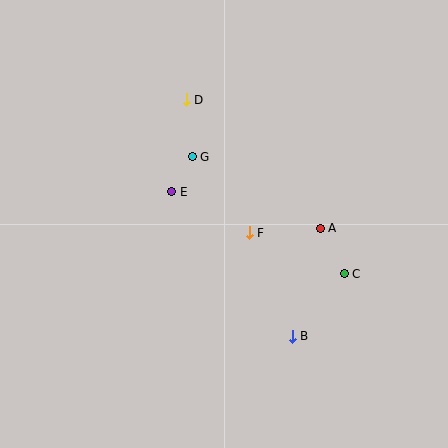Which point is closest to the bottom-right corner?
Point B is closest to the bottom-right corner.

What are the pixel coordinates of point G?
Point G is at (192, 157).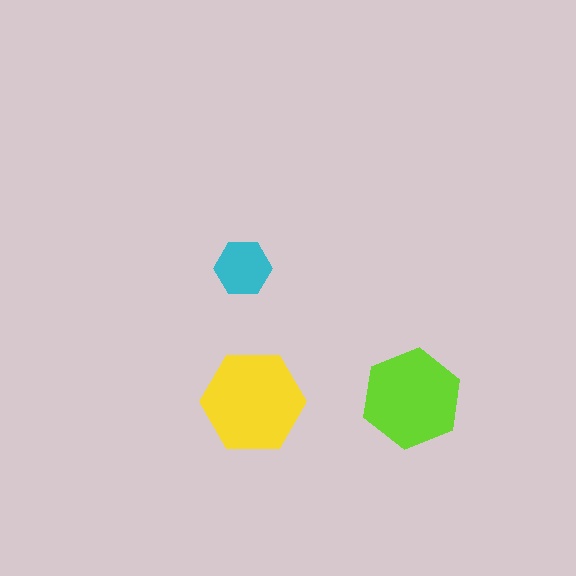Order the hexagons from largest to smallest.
the yellow one, the lime one, the cyan one.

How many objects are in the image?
There are 3 objects in the image.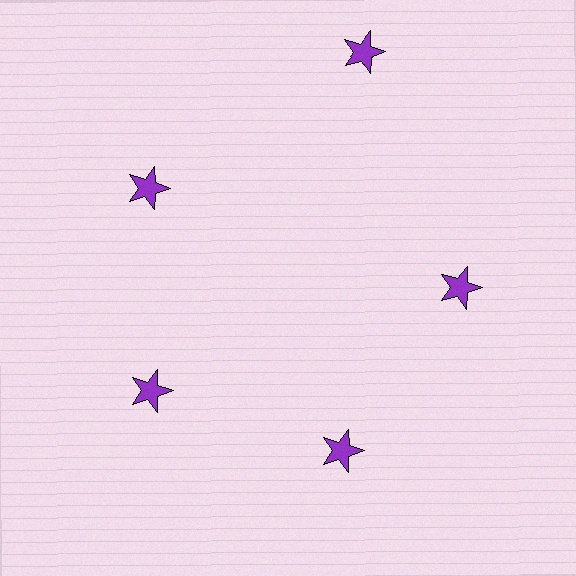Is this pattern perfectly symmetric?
No. The 5 purple stars are arranged in a ring, but one element near the 1 o'clock position is pushed outward from the center, breaking the 5-fold rotational symmetry.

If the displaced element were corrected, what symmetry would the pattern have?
It would have 5-fold rotational symmetry — the pattern would map onto itself every 72 degrees.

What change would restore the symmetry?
The symmetry would be restored by moving it inward, back onto the ring so that all 5 stars sit at equal angles and equal distance from the center.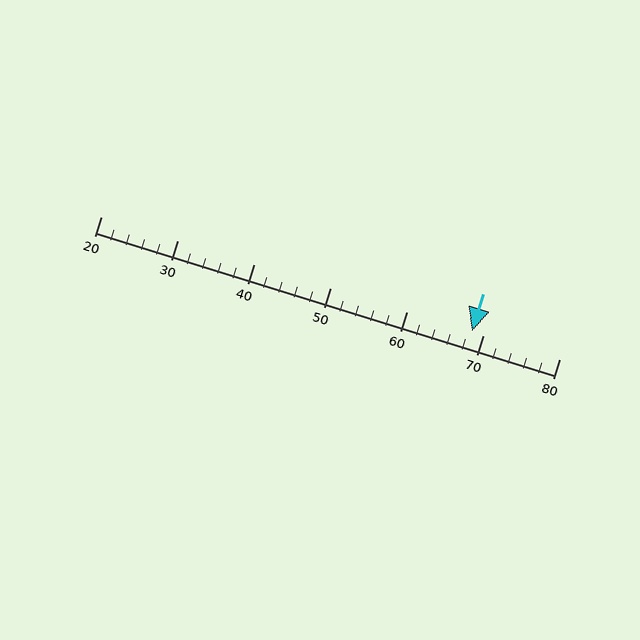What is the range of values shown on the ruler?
The ruler shows values from 20 to 80.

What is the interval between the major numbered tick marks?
The major tick marks are spaced 10 units apart.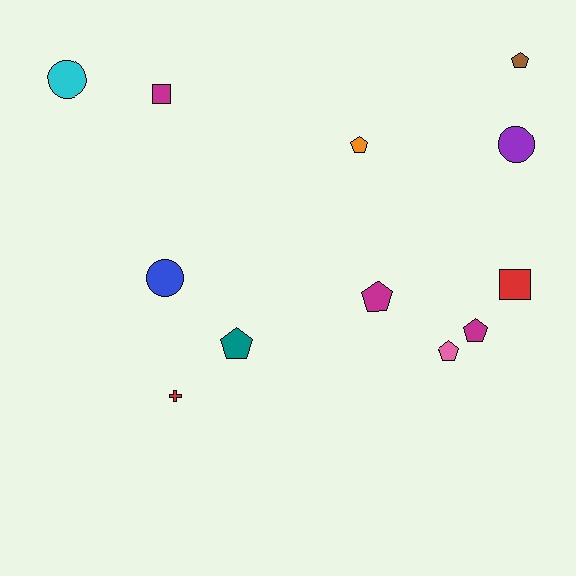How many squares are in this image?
There are 2 squares.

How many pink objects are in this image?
There is 1 pink object.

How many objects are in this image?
There are 12 objects.